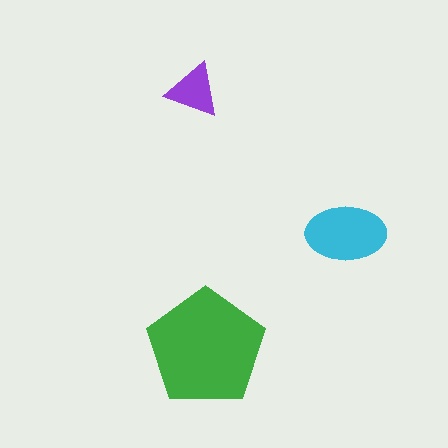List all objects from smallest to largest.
The purple triangle, the cyan ellipse, the green pentagon.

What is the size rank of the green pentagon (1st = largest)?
1st.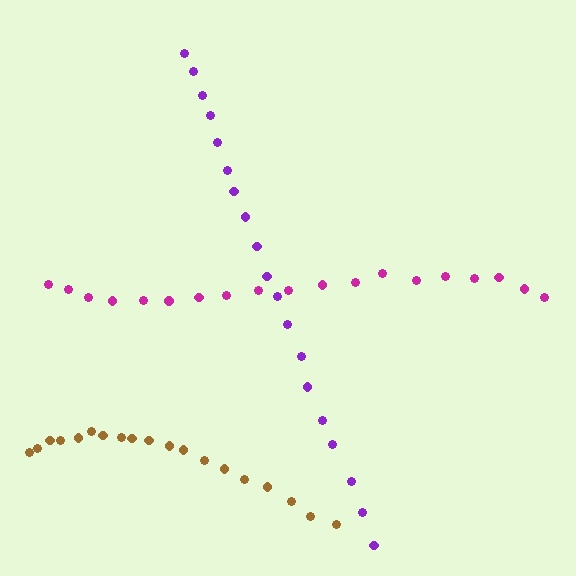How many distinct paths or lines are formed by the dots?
There are 3 distinct paths.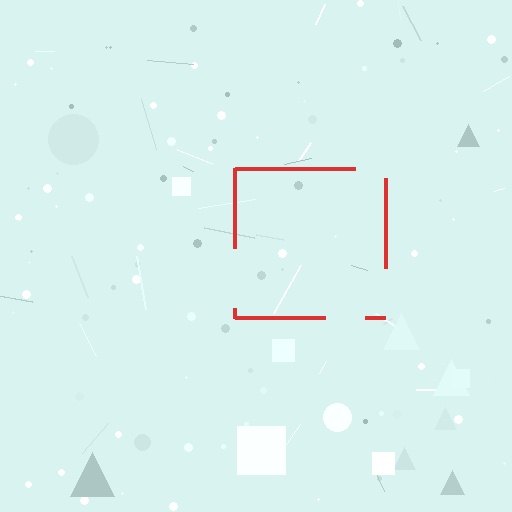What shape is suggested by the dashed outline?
The dashed outline suggests a square.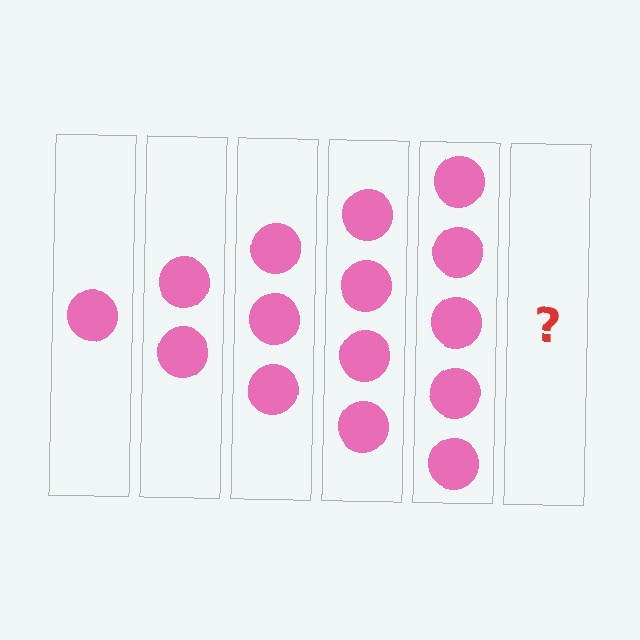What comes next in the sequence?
The next element should be 6 circles.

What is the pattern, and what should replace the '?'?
The pattern is that each step adds one more circle. The '?' should be 6 circles.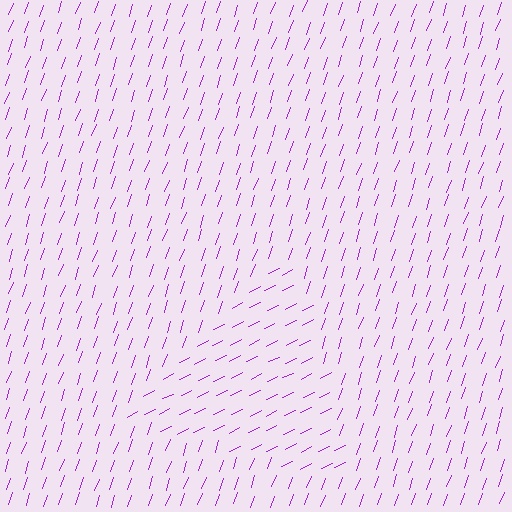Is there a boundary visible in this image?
Yes, there is a texture boundary formed by a change in line orientation.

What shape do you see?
I see a triangle.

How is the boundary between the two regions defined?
The boundary is defined purely by a change in line orientation (approximately 45 degrees difference). All lines are the same color and thickness.